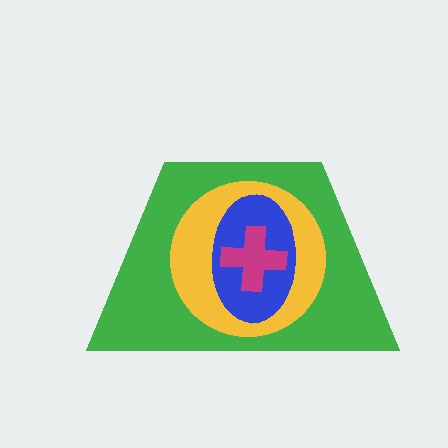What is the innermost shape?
The magenta cross.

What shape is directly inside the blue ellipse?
The magenta cross.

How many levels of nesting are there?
4.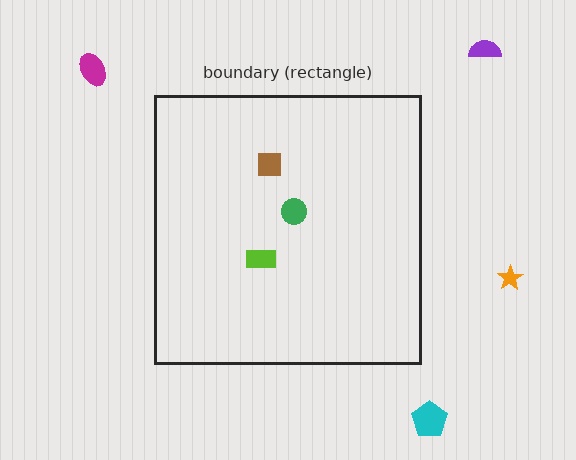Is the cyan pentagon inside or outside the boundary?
Outside.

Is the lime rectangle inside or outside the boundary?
Inside.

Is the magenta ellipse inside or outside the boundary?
Outside.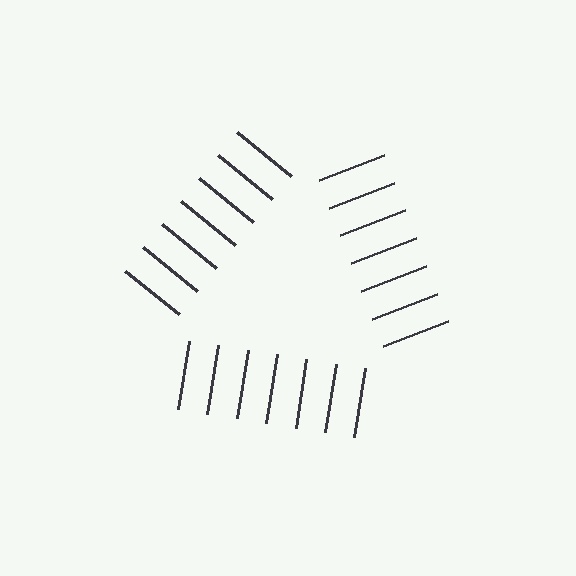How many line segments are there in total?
21 — 7 along each of the 3 edges.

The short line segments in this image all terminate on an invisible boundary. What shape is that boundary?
An illusory triangle — the line segments terminate on its edges but no continuous stroke is drawn.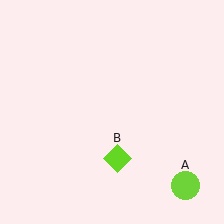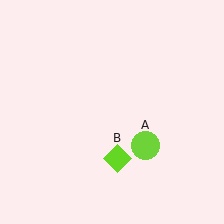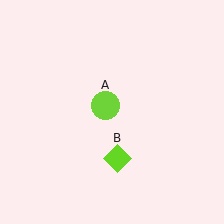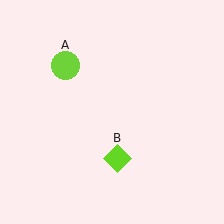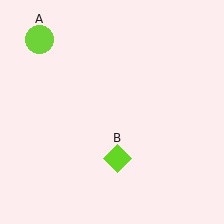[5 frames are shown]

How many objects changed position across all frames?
1 object changed position: lime circle (object A).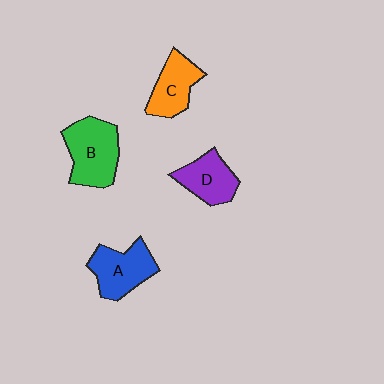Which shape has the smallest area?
Shape D (purple).